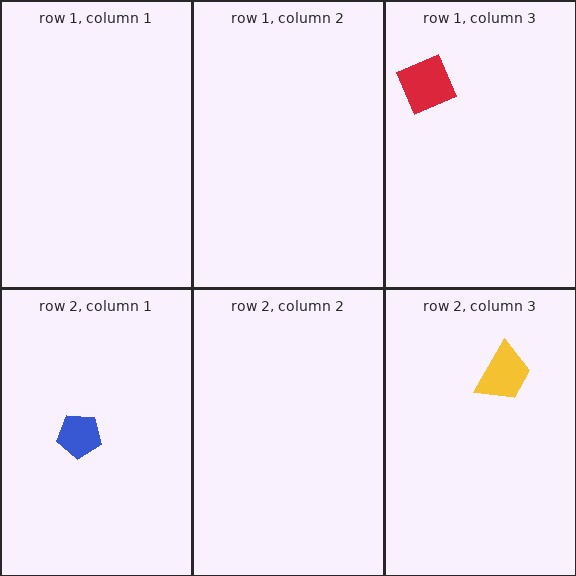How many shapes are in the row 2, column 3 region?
1.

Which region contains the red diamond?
The row 1, column 3 region.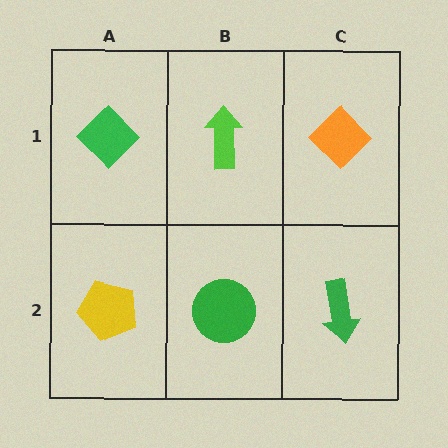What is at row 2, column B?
A green circle.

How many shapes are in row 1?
3 shapes.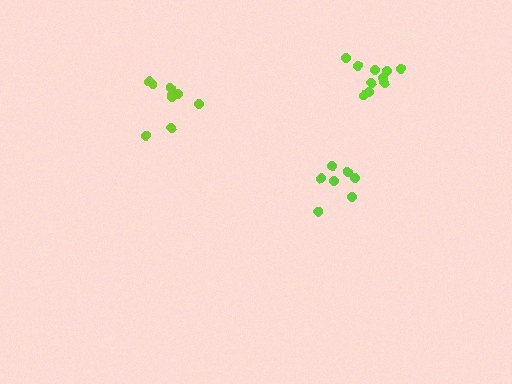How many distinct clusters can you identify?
There are 3 distinct clusters.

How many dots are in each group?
Group 1: 10 dots, Group 2: 9 dots, Group 3: 7 dots (26 total).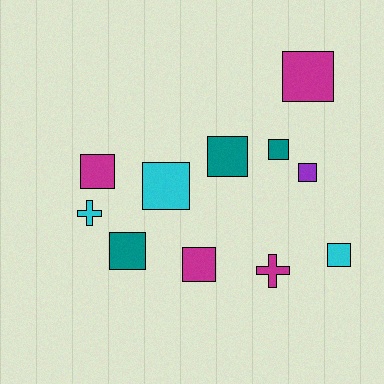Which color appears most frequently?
Magenta, with 4 objects.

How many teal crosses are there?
There are no teal crosses.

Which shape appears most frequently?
Square, with 9 objects.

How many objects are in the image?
There are 11 objects.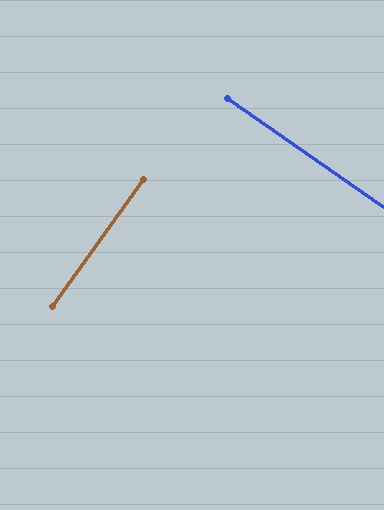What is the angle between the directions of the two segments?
Approximately 89 degrees.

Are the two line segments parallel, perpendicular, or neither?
Perpendicular — they meet at approximately 89°.